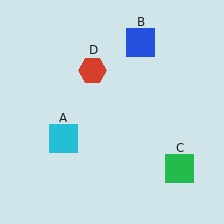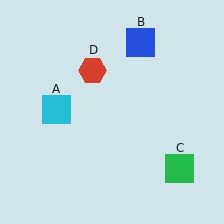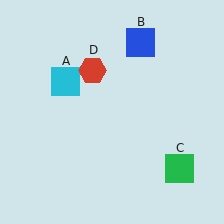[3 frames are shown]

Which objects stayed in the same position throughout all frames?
Blue square (object B) and green square (object C) and red hexagon (object D) remained stationary.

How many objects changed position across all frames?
1 object changed position: cyan square (object A).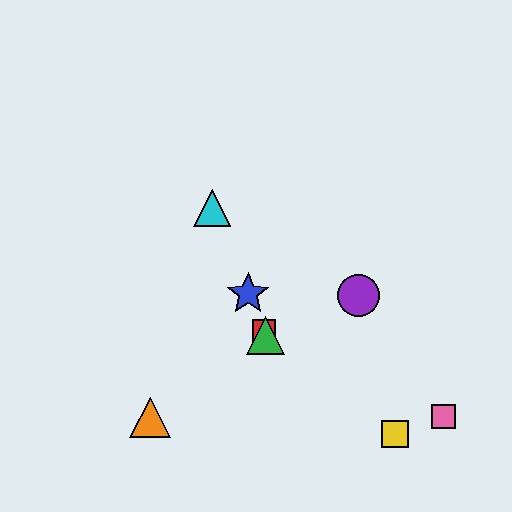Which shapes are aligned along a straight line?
The red square, the blue star, the green triangle, the cyan triangle are aligned along a straight line.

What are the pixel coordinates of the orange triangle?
The orange triangle is at (150, 417).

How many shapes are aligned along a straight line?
4 shapes (the red square, the blue star, the green triangle, the cyan triangle) are aligned along a straight line.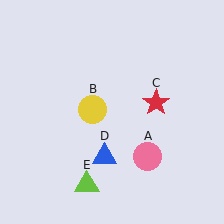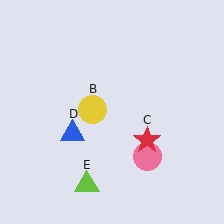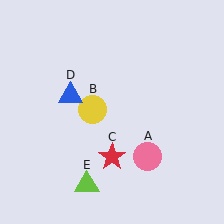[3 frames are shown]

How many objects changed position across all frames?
2 objects changed position: red star (object C), blue triangle (object D).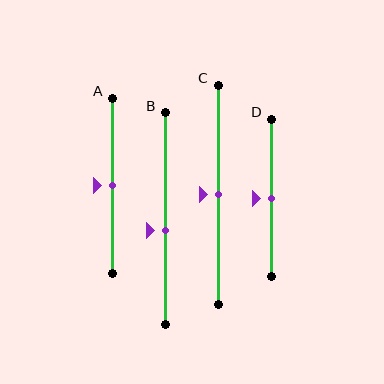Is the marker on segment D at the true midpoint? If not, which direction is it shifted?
Yes, the marker on segment D is at the true midpoint.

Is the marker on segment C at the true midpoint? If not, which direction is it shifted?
Yes, the marker on segment C is at the true midpoint.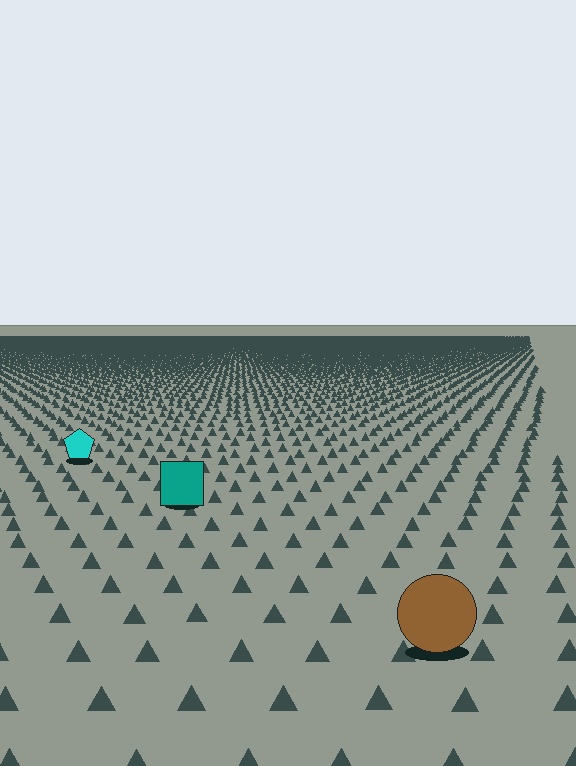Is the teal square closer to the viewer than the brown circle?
No. The brown circle is closer — you can tell from the texture gradient: the ground texture is coarser near it.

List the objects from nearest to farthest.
From nearest to farthest: the brown circle, the teal square, the cyan pentagon.